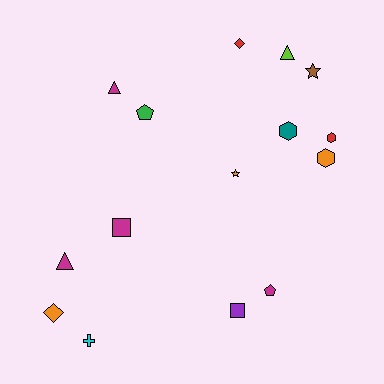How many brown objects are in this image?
There is 1 brown object.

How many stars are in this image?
There are 2 stars.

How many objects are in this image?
There are 15 objects.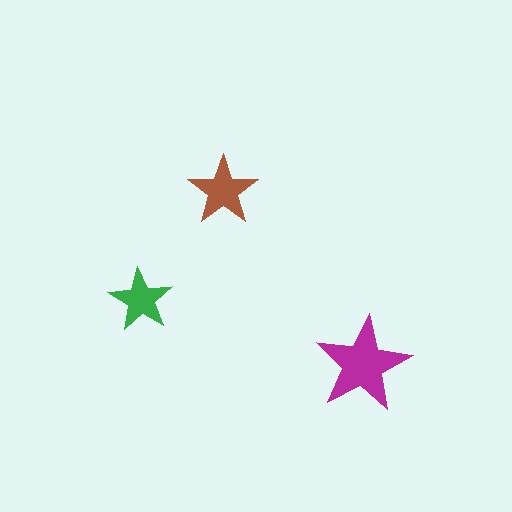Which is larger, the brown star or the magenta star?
The magenta one.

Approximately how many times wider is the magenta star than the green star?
About 1.5 times wider.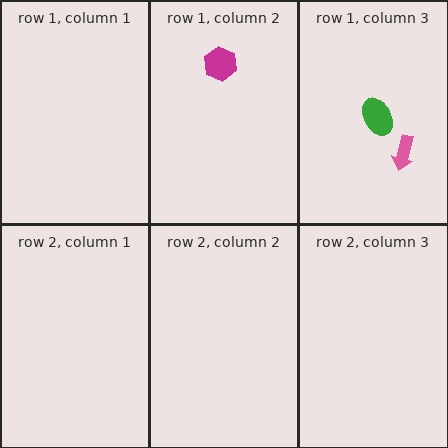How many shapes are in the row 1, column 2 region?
1.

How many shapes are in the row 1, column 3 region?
2.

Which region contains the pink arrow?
The row 1, column 3 region.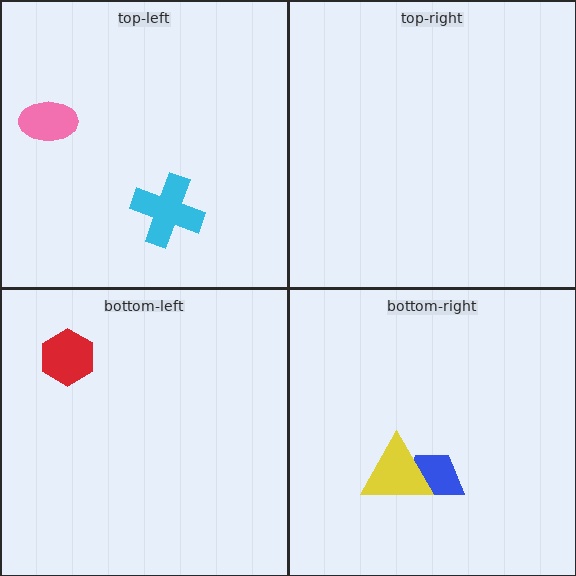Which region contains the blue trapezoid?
The bottom-right region.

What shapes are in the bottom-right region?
The blue trapezoid, the yellow triangle.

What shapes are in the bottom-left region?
The red hexagon.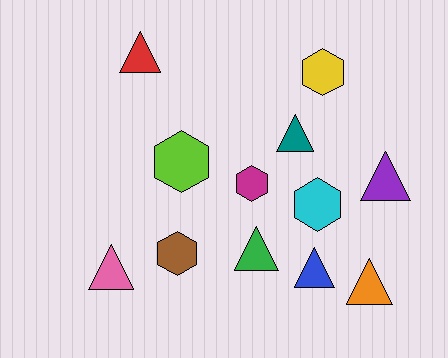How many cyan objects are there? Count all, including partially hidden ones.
There is 1 cyan object.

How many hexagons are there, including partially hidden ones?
There are 5 hexagons.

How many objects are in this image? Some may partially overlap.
There are 12 objects.